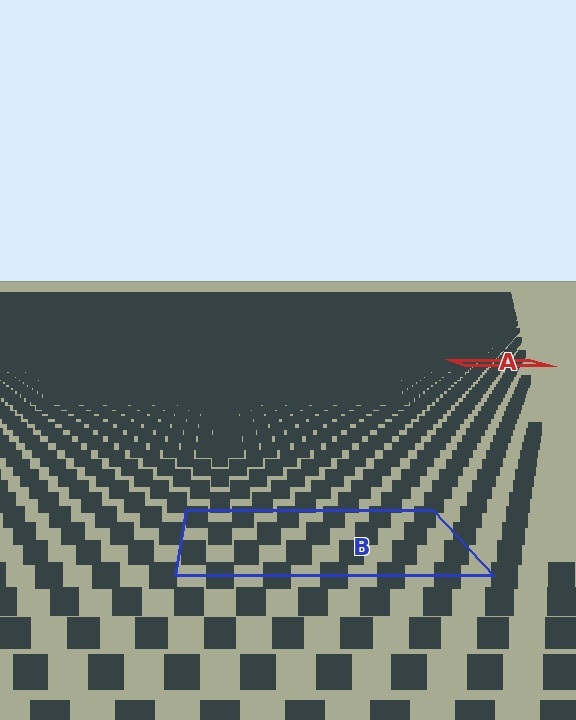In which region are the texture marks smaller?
The texture marks are smaller in region A, because it is farther away.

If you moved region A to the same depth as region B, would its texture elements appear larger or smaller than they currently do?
They would appear larger. At a closer depth, the same texture elements are projected at a bigger on-screen size.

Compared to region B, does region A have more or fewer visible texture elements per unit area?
Region A has more texture elements per unit area — they are packed more densely because it is farther away.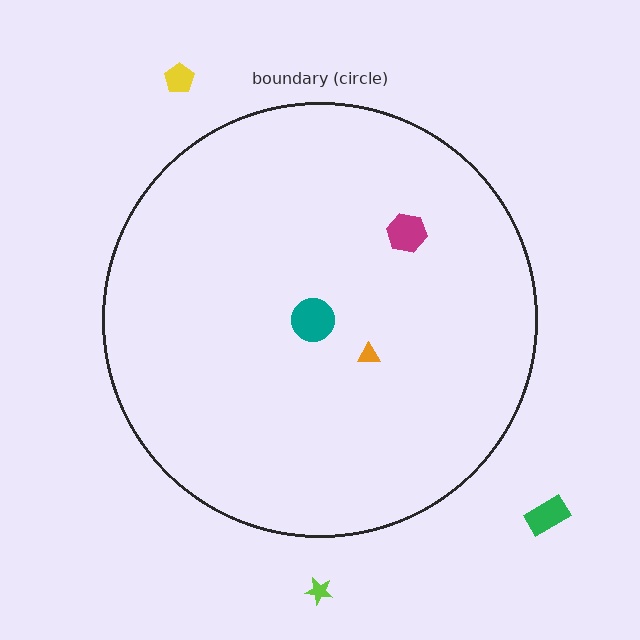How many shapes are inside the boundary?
3 inside, 3 outside.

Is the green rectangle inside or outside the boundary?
Outside.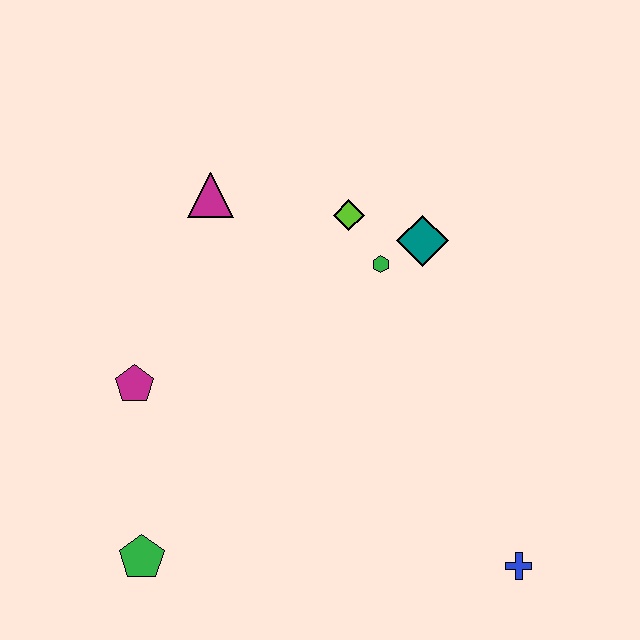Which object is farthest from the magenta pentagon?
The blue cross is farthest from the magenta pentagon.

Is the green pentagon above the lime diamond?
No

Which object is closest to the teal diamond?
The green hexagon is closest to the teal diamond.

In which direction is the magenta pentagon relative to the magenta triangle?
The magenta pentagon is below the magenta triangle.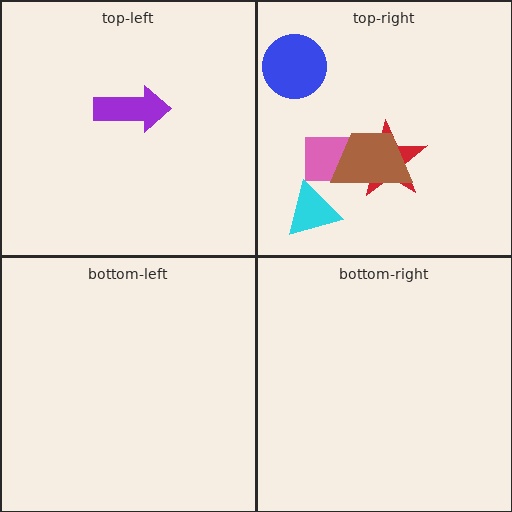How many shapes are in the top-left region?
1.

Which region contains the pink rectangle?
The top-right region.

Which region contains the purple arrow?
The top-left region.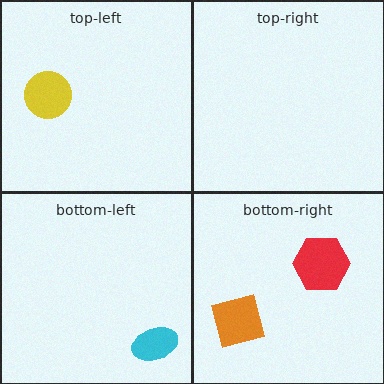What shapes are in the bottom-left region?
The cyan ellipse.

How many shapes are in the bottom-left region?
1.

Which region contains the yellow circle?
The top-left region.